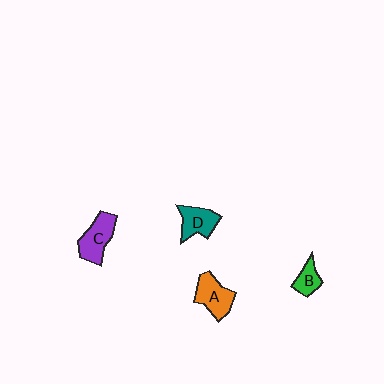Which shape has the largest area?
Shape C (purple).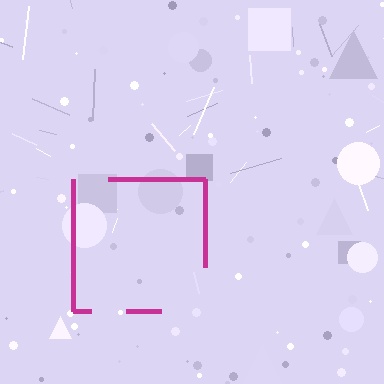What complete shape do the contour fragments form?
The contour fragments form a square.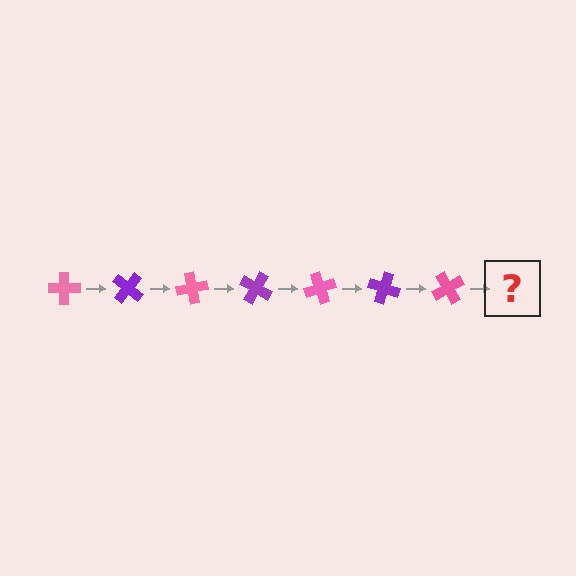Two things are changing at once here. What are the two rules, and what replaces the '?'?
The two rules are that it rotates 40 degrees each step and the color cycles through pink and purple. The '?' should be a purple cross, rotated 280 degrees from the start.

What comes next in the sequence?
The next element should be a purple cross, rotated 280 degrees from the start.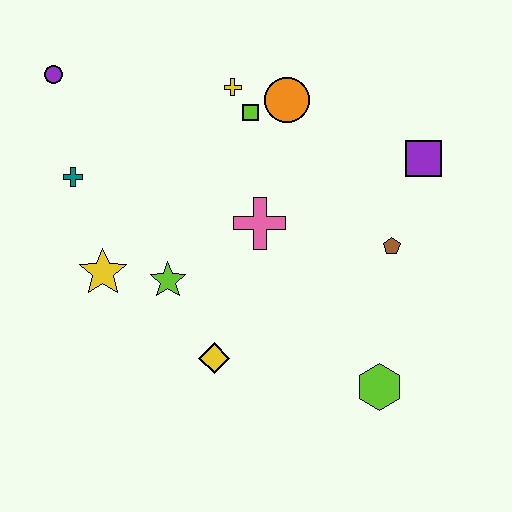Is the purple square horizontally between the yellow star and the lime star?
No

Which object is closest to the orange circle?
The lime square is closest to the orange circle.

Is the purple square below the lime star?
No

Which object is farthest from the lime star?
The purple square is farthest from the lime star.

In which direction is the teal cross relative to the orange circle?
The teal cross is to the left of the orange circle.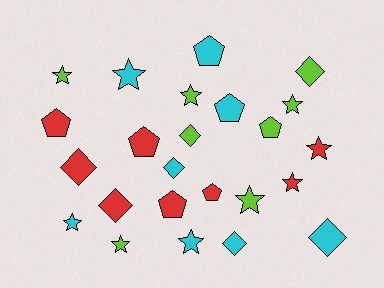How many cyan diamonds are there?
There are 3 cyan diamonds.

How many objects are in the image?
There are 24 objects.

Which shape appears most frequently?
Star, with 10 objects.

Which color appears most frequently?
Lime, with 8 objects.